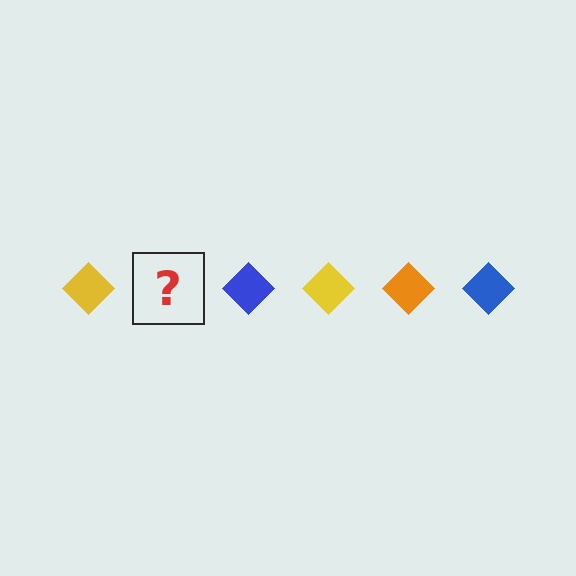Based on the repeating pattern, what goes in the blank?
The blank should be an orange diamond.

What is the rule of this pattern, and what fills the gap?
The rule is that the pattern cycles through yellow, orange, blue diamonds. The gap should be filled with an orange diamond.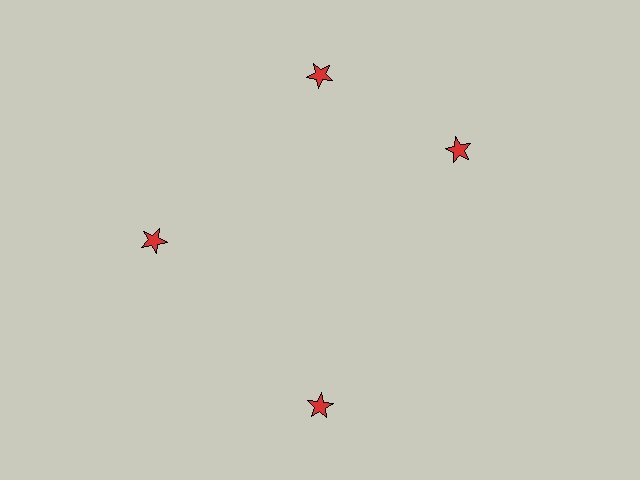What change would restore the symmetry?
The symmetry would be restored by rotating it back into even spacing with its neighbors so that all 4 stars sit at equal angles and equal distance from the center.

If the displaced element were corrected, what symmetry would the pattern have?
It would have 4-fold rotational symmetry — the pattern would map onto itself every 90 degrees.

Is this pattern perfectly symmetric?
No. The 4 red stars are arranged in a ring, but one element near the 3 o'clock position is rotated out of alignment along the ring, breaking the 4-fold rotational symmetry.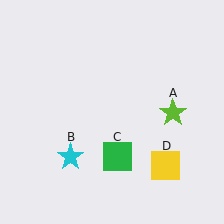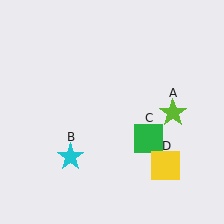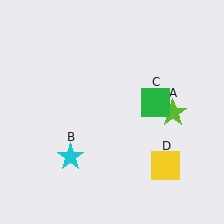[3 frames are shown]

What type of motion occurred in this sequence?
The green square (object C) rotated counterclockwise around the center of the scene.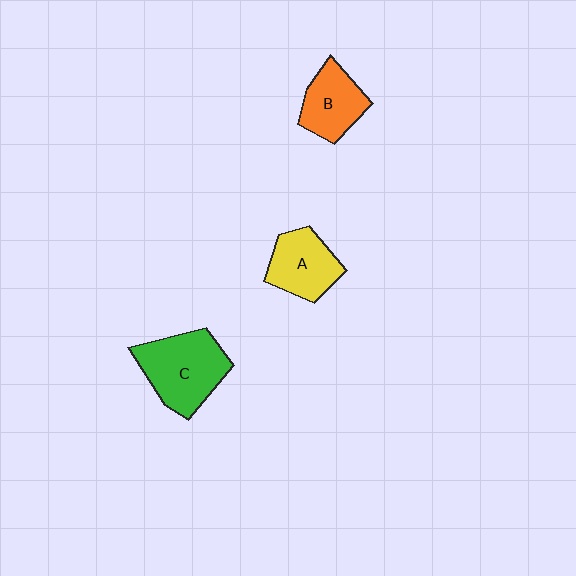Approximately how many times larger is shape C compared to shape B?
Approximately 1.5 times.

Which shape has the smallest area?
Shape B (orange).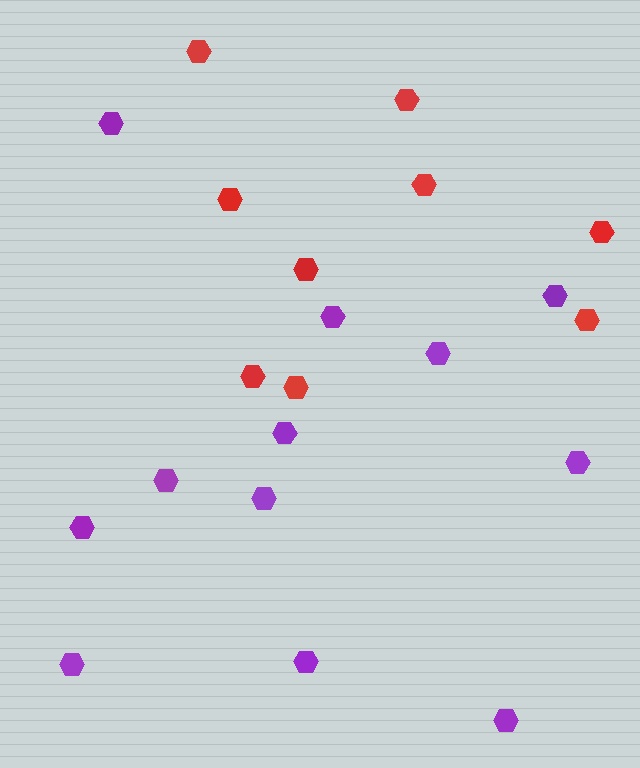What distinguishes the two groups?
There are 2 groups: one group of purple hexagons (12) and one group of red hexagons (9).